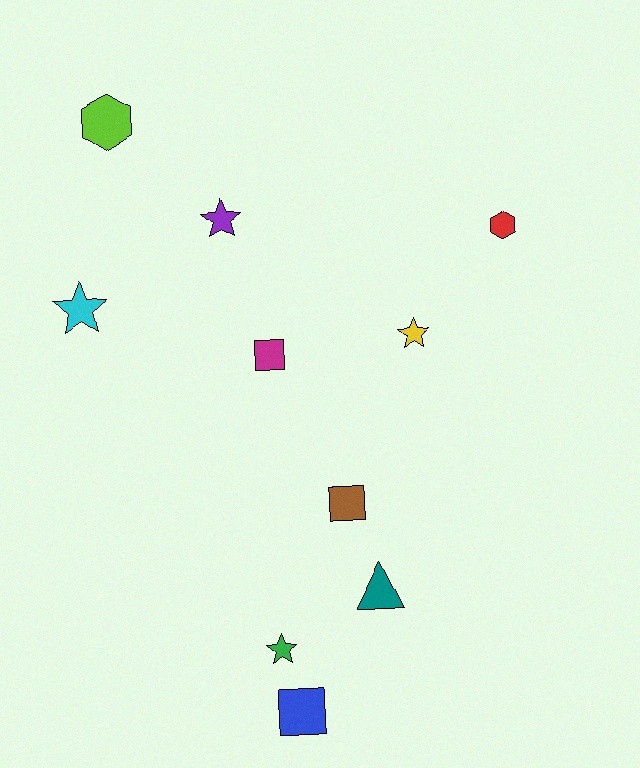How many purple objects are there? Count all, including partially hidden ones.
There is 1 purple object.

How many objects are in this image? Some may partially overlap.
There are 10 objects.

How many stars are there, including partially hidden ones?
There are 4 stars.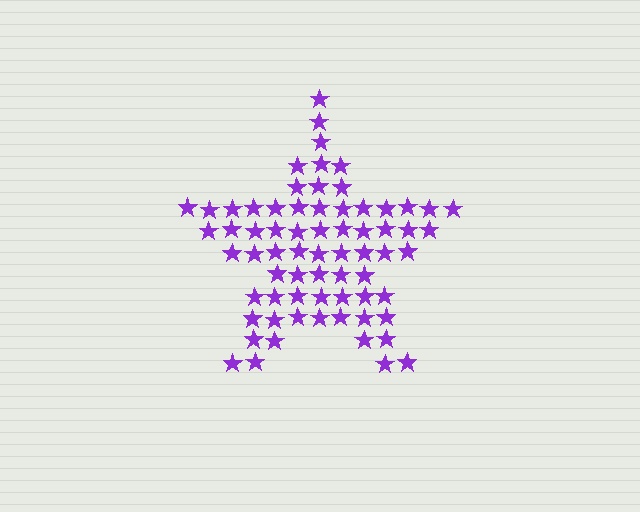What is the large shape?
The large shape is a star.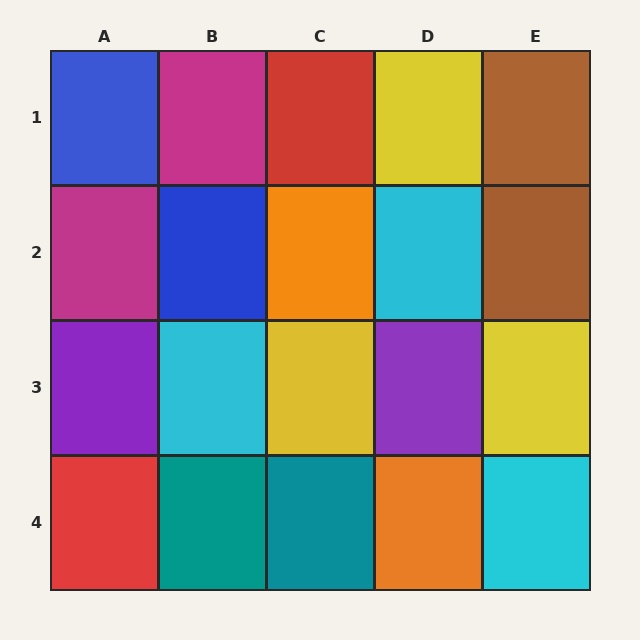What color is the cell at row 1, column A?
Blue.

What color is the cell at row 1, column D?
Yellow.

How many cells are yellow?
3 cells are yellow.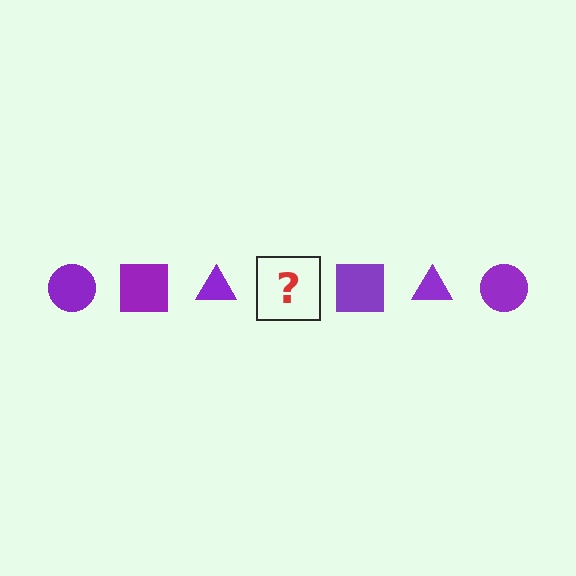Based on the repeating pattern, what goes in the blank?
The blank should be a purple circle.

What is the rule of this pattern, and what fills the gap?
The rule is that the pattern cycles through circle, square, triangle shapes in purple. The gap should be filled with a purple circle.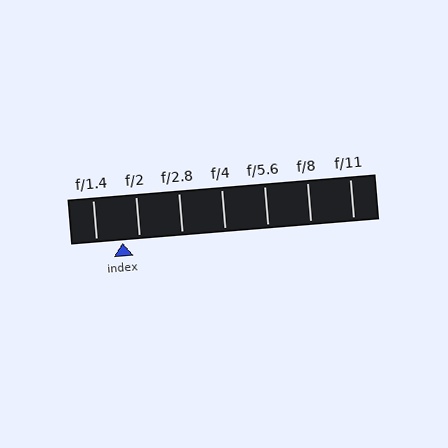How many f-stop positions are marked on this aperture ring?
There are 7 f-stop positions marked.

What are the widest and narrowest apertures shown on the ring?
The widest aperture shown is f/1.4 and the narrowest is f/11.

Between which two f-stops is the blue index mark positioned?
The index mark is between f/1.4 and f/2.